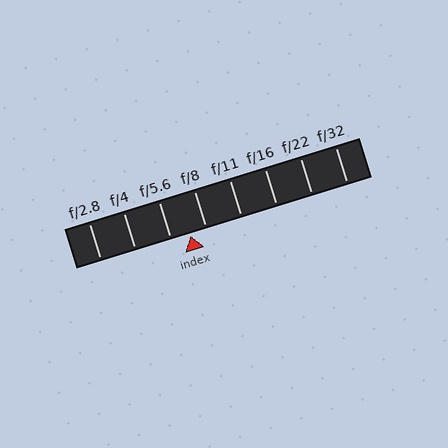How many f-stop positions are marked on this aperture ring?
There are 8 f-stop positions marked.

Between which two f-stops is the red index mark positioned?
The index mark is between f/5.6 and f/8.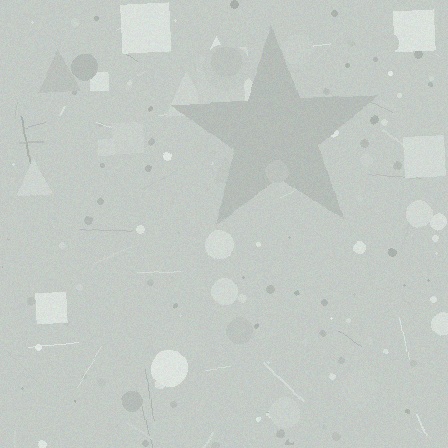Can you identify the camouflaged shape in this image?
The camouflaged shape is a star.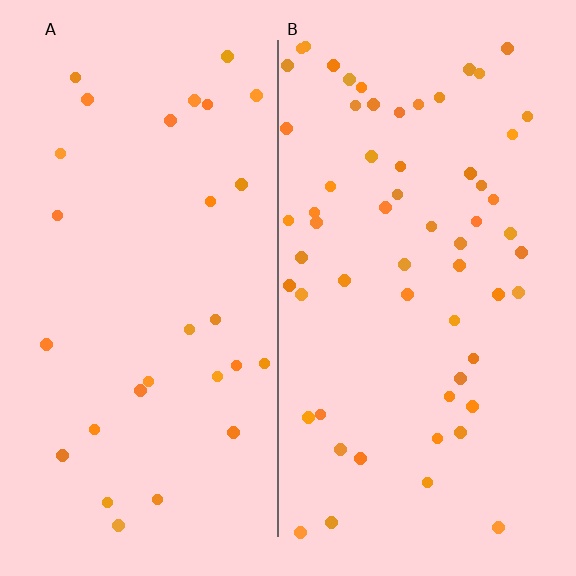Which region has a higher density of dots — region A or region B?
B (the right).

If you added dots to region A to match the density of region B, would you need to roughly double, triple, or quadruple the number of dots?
Approximately double.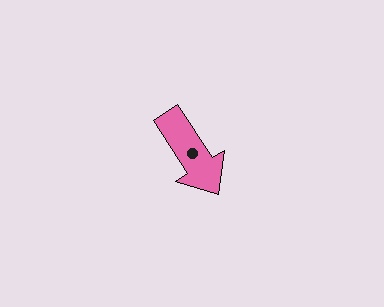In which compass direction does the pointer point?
Southeast.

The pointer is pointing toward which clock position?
Roughly 5 o'clock.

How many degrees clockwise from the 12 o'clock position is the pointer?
Approximately 147 degrees.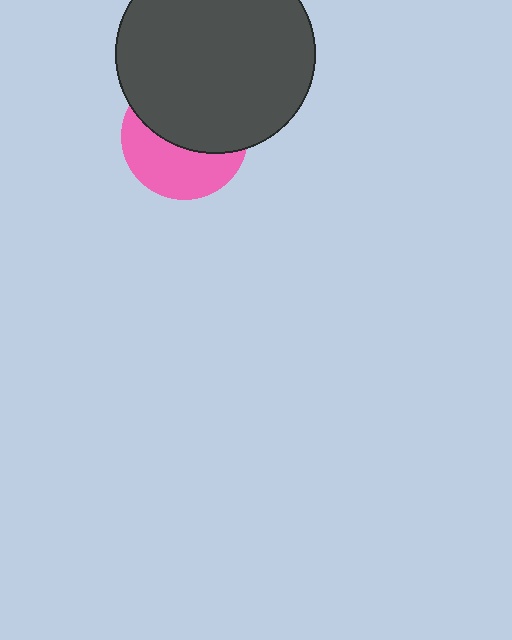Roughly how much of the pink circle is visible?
About half of it is visible (roughly 45%).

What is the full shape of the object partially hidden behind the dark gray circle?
The partially hidden object is a pink circle.